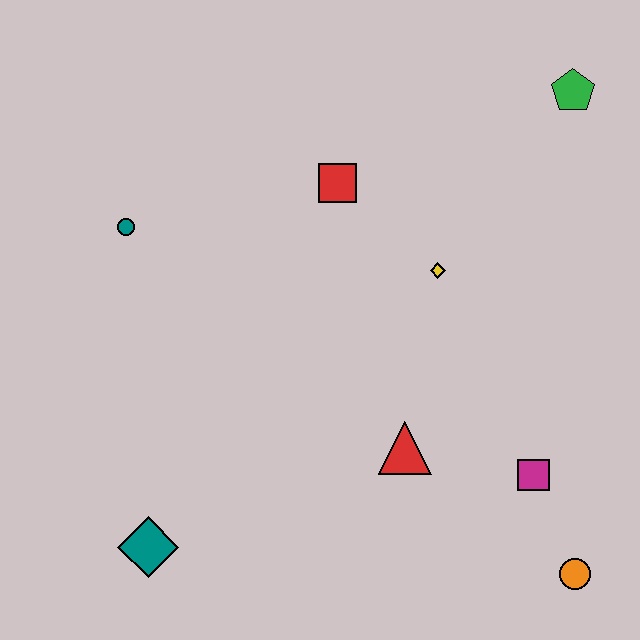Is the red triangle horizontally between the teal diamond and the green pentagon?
Yes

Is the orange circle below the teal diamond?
Yes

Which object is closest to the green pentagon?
The yellow diamond is closest to the green pentagon.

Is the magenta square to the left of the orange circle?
Yes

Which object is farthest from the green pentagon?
The teal diamond is farthest from the green pentagon.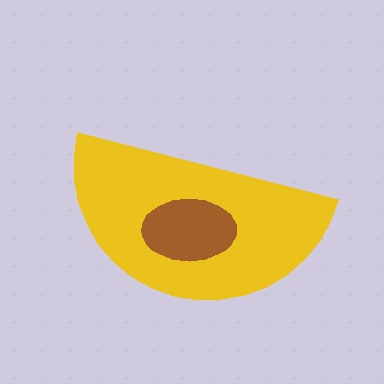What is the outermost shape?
The yellow semicircle.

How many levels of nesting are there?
2.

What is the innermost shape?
The brown ellipse.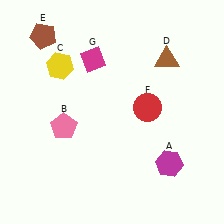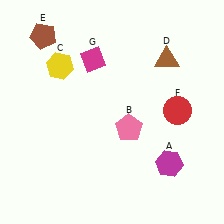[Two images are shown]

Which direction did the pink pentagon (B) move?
The pink pentagon (B) moved right.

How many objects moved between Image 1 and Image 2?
2 objects moved between the two images.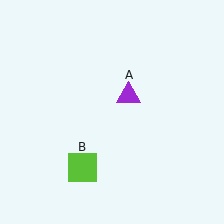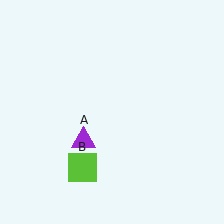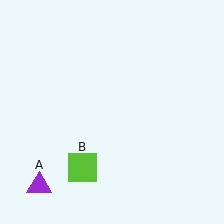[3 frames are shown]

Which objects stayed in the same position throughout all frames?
Lime square (object B) remained stationary.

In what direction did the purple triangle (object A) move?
The purple triangle (object A) moved down and to the left.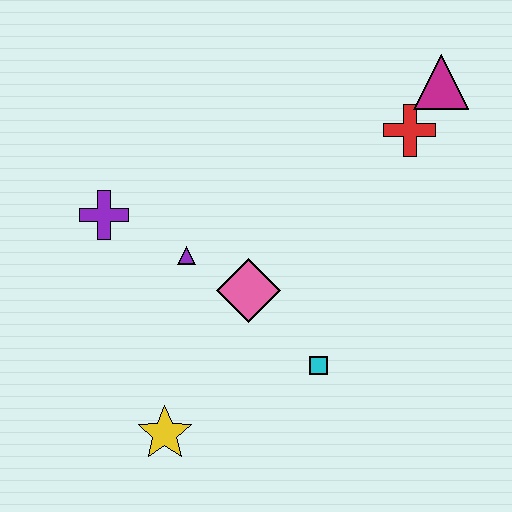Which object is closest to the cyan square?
The pink diamond is closest to the cyan square.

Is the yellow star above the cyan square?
No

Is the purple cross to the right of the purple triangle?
No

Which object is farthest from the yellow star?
The magenta triangle is farthest from the yellow star.